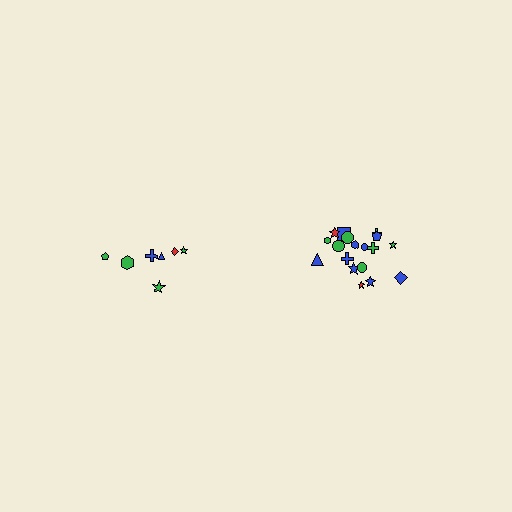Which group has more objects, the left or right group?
The right group.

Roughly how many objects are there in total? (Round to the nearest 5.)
Roughly 25 objects in total.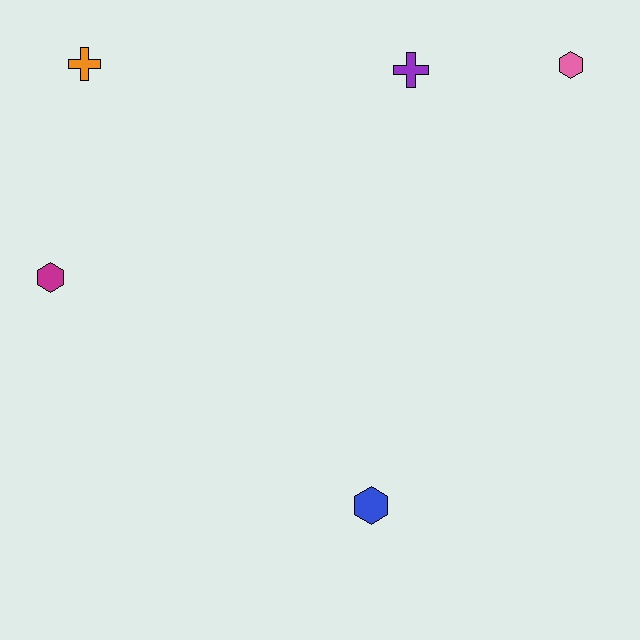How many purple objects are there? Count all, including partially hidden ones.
There is 1 purple object.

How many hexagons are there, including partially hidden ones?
There are 3 hexagons.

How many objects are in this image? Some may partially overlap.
There are 5 objects.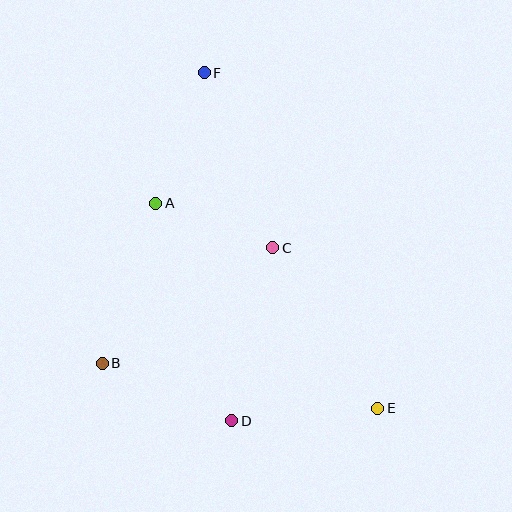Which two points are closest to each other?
Points A and C are closest to each other.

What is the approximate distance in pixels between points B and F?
The distance between B and F is approximately 308 pixels.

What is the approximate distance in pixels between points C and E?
The distance between C and E is approximately 192 pixels.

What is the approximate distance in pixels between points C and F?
The distance between C and F is approximately 188 pixels.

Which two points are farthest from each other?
Points E and F are farthest from each other.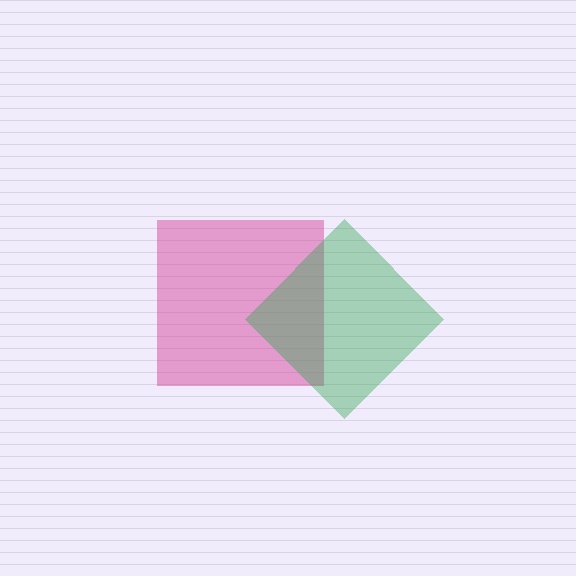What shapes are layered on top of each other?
The layered shapes are: a magenta square, a green diamond.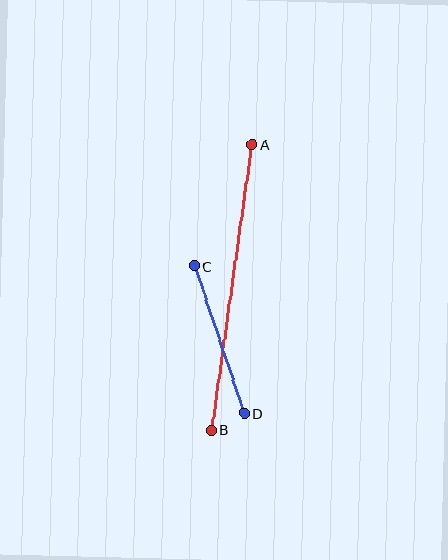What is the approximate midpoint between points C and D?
The midpoint is at approximately (219, 340) pixels.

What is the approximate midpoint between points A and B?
The midpoint is at approximately (232, 287) pixels.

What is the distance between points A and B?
The distance is approximately 288 pixels.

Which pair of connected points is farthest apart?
Points A and B are farthest apart.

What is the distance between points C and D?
The distance is approximately 155 pixels.